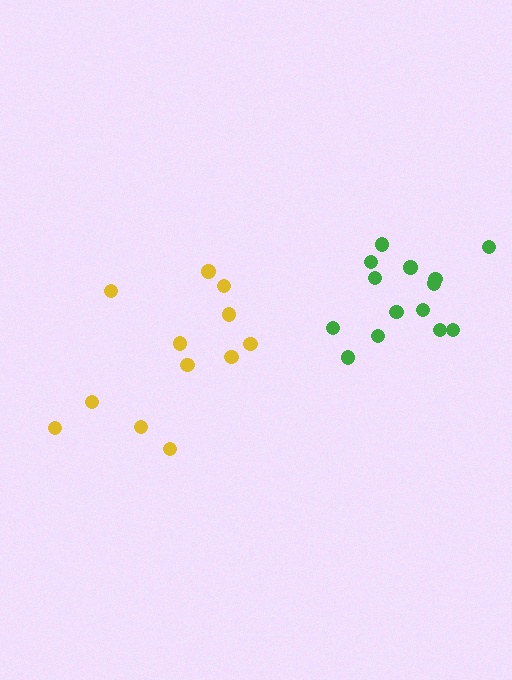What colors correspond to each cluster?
The clusters are colored: yellow, green.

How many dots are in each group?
Group 1: 12 dots, Group 2: 14 dots (26 total).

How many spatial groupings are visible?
There are 2 spatial groupings.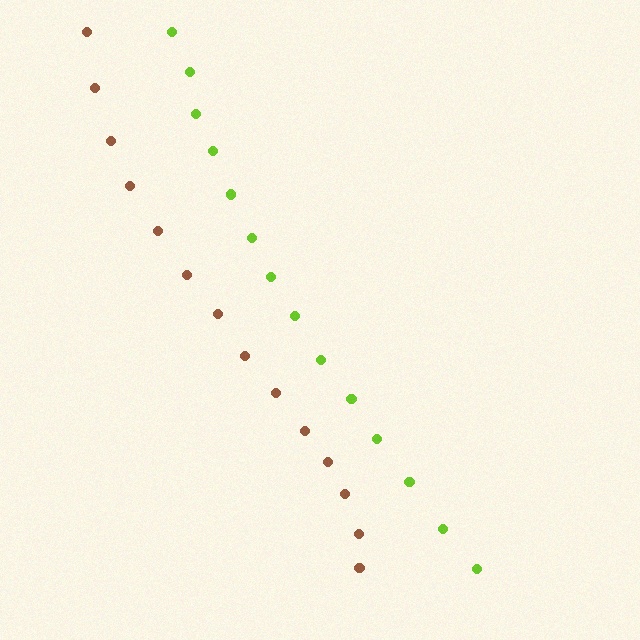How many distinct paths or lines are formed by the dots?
There are 2 distinct paths.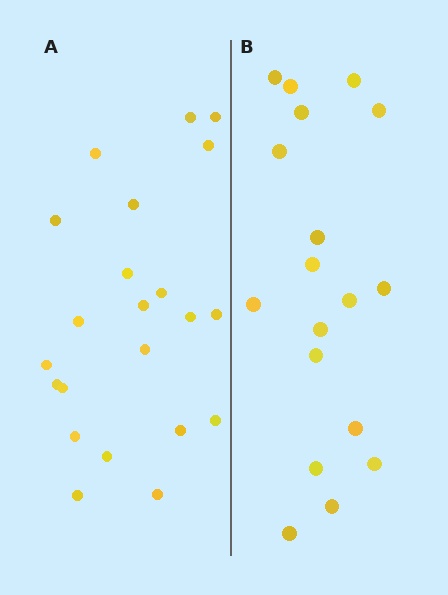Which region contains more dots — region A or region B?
Region A (the left region) has more dots.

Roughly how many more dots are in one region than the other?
Region A has about 4 more dots than region B.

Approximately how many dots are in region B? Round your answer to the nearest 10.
About 20 dots. (The exact count is 18, which rounds to 20.)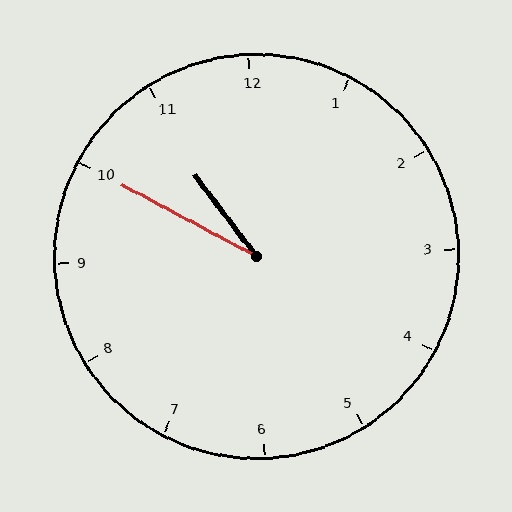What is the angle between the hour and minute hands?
Approximately 25 degrees.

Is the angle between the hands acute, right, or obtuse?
It is acute.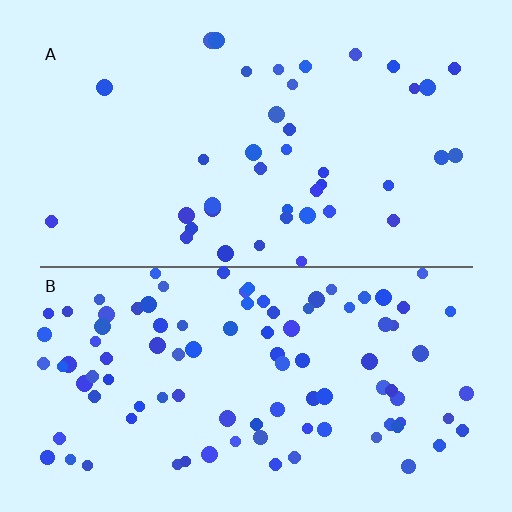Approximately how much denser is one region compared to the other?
Approximately 2.4× — region B over region A.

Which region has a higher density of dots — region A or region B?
B (the bottom).